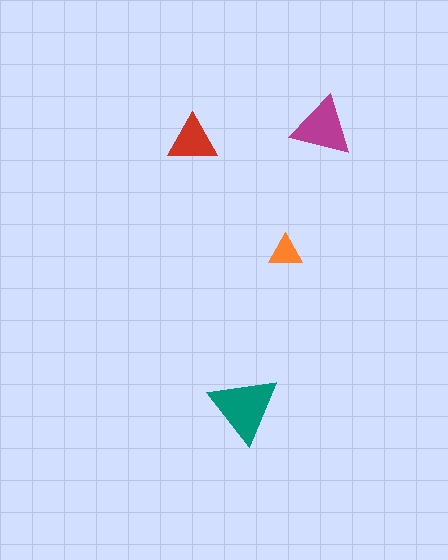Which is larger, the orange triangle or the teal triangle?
The teal one.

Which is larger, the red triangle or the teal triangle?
The teal one.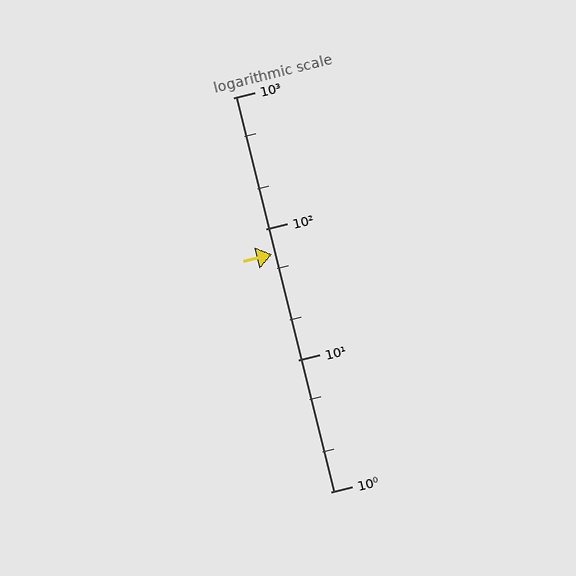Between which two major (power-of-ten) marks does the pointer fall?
The pointer is between 10 and 100.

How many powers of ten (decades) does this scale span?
The scale spans 3 decades, from 1 to 1000.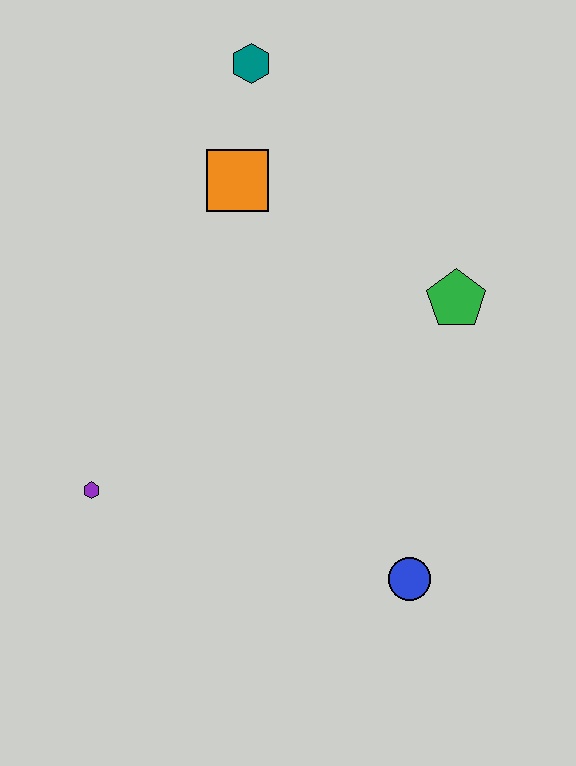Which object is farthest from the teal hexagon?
The blue circle is farthest from the teal hexagon.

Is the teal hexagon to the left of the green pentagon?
Yes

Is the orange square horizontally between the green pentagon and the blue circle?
No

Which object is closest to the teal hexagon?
The orange square is closest to the teal hexagon.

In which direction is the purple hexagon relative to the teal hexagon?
The purple hexagon is below the teal hexagon.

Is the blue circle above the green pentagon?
No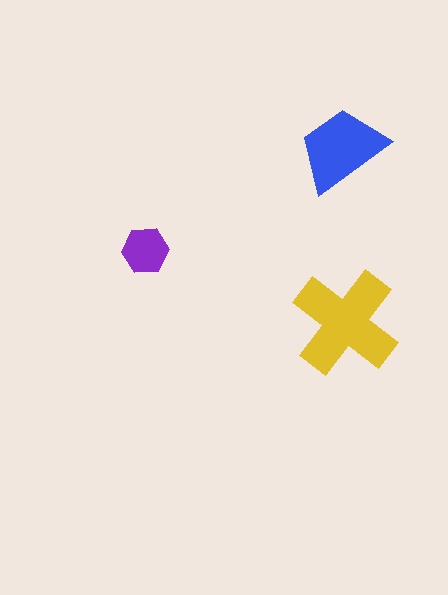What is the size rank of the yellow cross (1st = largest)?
1st.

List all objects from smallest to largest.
The purple hexagon, the blue trapezoid, the yellow cross.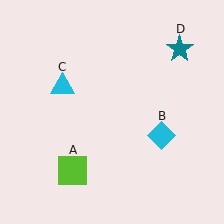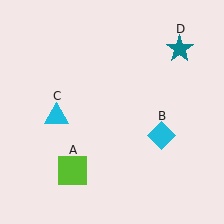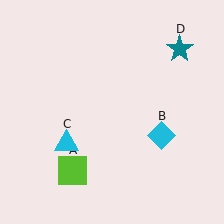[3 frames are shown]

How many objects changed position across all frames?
1 object changed position: cyan triangle (object C).